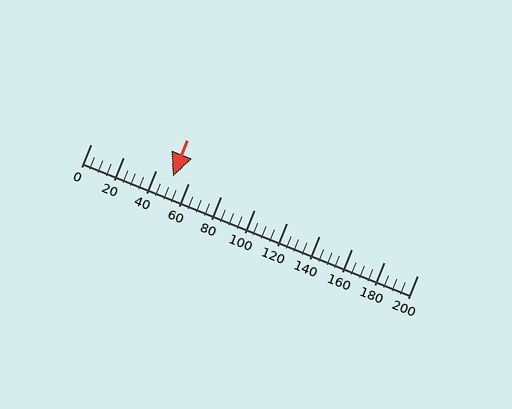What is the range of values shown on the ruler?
The ruler shows values from 0 to 200.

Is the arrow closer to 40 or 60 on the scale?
The arrow is closer to 60.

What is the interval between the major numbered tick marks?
The major tick marks are spaced 20 units apart.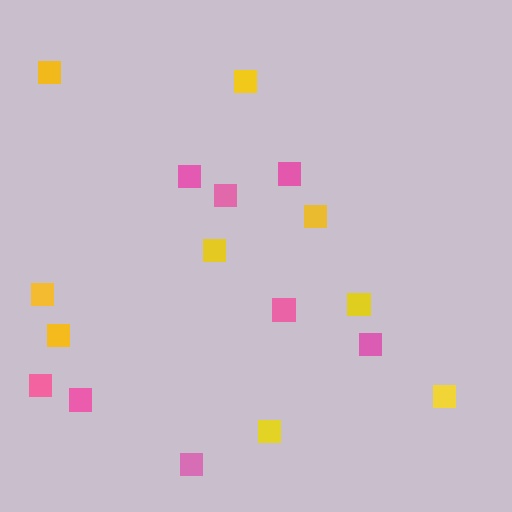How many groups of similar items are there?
There are 2 groups: one group of yellow squares (9) and one group of pink squares (8).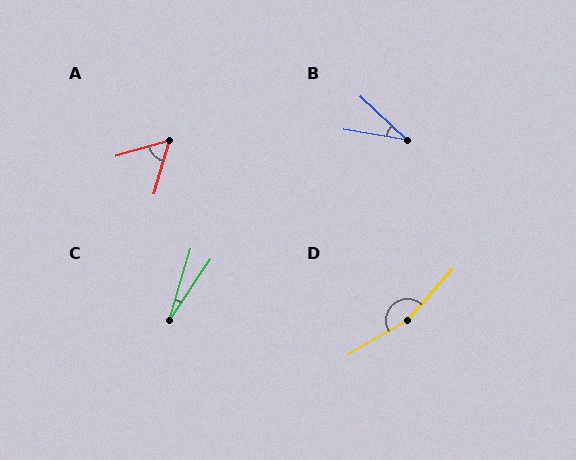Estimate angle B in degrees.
Approximately 34 degrees.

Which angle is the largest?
D, at approximately 162 degrees.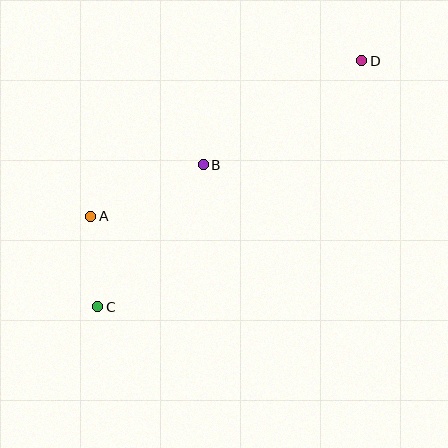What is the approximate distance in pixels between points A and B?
The distance between A and B is approximately 124 pixels.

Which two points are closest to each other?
Points A and C are closest to each other.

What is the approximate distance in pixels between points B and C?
The distance between B and C is approximately 177 pixels.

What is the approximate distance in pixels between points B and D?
The distance between B and D is approximately 190 pixels.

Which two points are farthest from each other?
Points C and D are farthest from each other.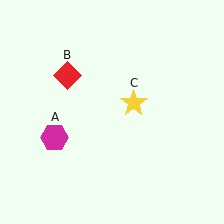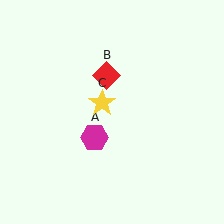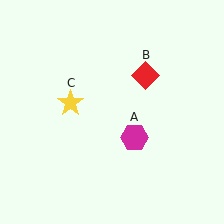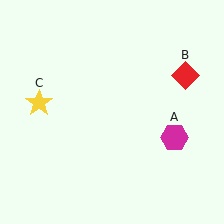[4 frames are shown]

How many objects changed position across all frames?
3 objects changed position: magenta hexagon (object A), red diamond (object B), yellow star (object C).